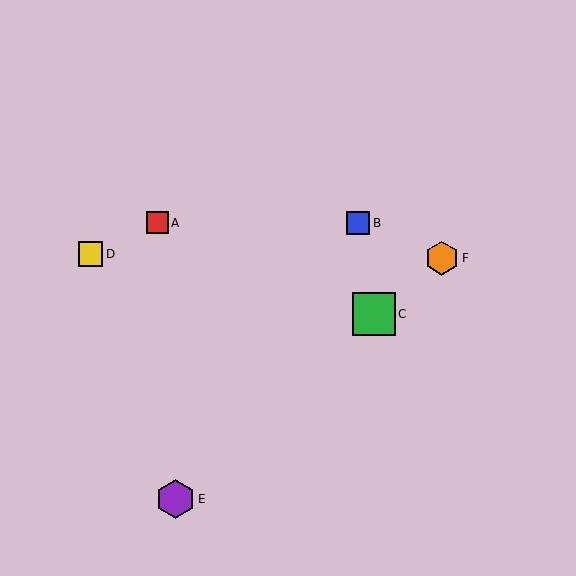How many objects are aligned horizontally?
2 objects (A, B) are aligned horizontally.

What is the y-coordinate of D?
Object D is at y≈254.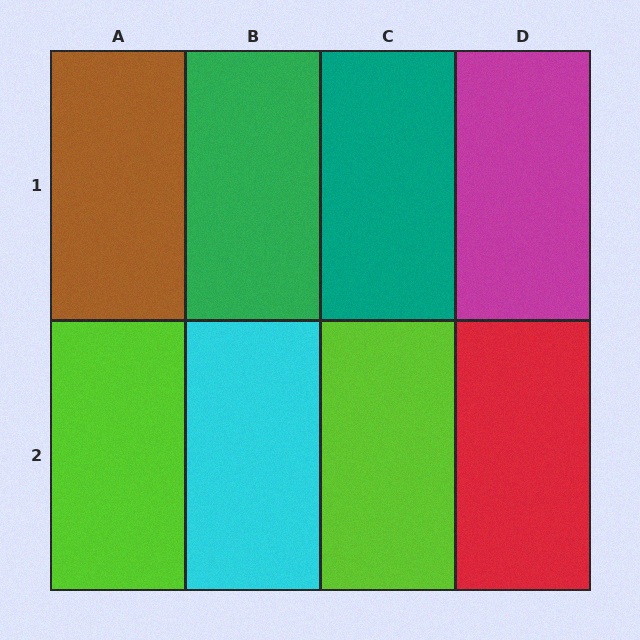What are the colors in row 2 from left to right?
Lime, cyan, lime, red.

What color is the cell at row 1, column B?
Green.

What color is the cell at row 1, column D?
Magenta.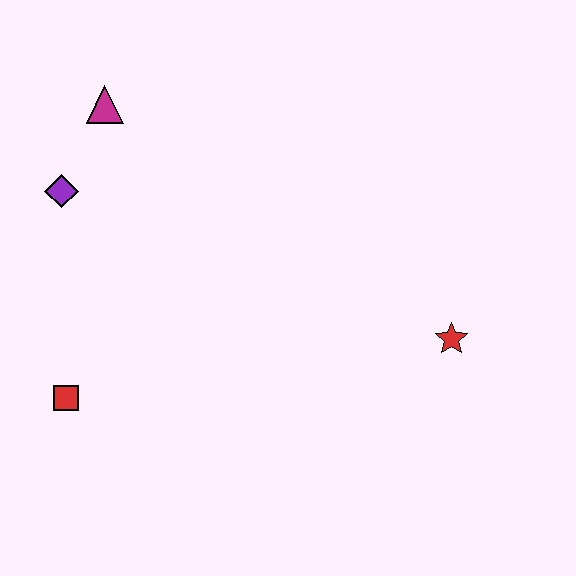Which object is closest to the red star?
The red square is closest to the red star.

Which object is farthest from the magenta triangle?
The red star is farthest from the magenta triangle.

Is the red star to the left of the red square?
No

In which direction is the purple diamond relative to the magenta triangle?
The purple diamond is below the magenta triangle.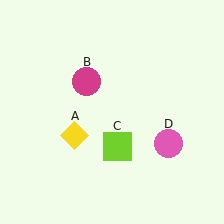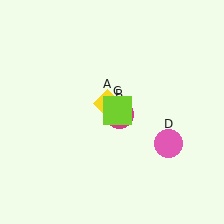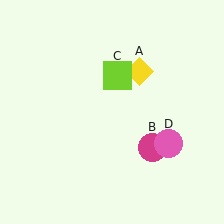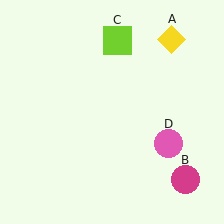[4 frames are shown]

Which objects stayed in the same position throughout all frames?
Pink circle (object D) remained stationary.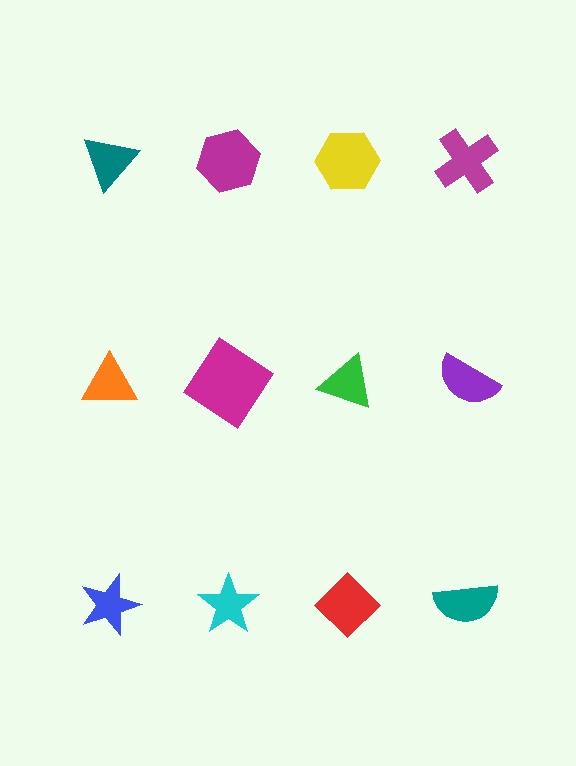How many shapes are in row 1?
4 shapes.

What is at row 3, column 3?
A red diamond.